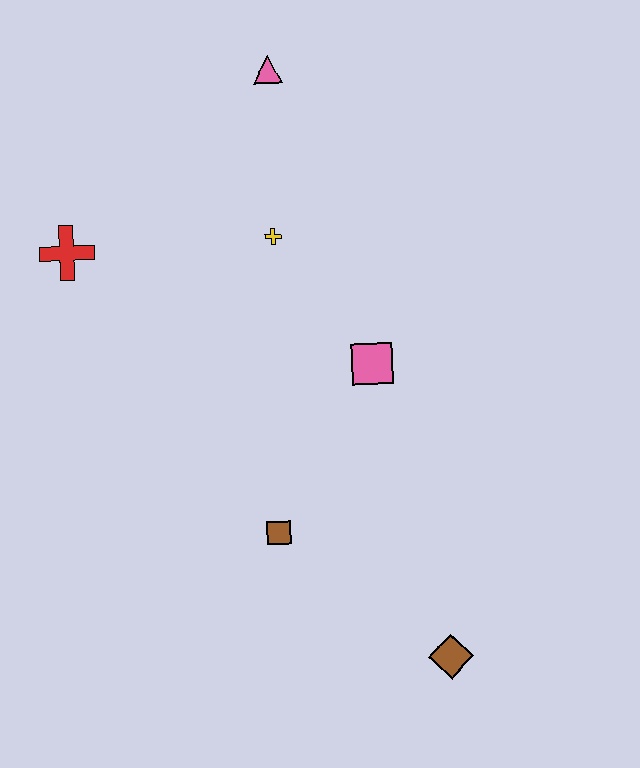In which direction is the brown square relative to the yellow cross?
The brown square is below the yellow cross.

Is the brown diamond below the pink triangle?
Yes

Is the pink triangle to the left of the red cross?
No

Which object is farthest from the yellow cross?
The brown diamond is farthest from the yellow cross.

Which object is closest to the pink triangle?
The yellow cross is closest to the pink triangle.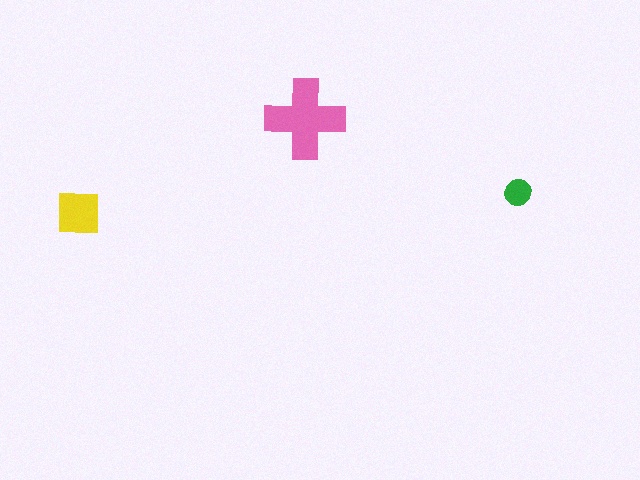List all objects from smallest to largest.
The green circle, the yellow square, the pink cross.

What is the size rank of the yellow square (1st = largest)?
2nd.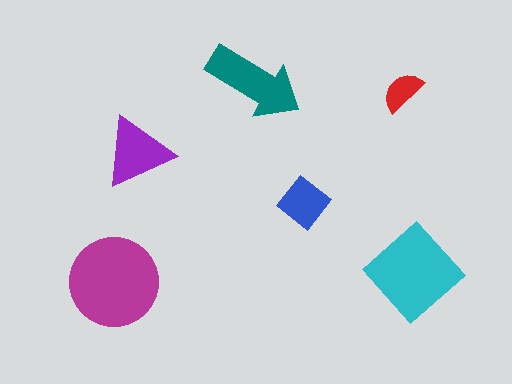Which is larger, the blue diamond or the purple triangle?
The purple triangle.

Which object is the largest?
The magenta circle.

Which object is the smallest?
The red semicircle.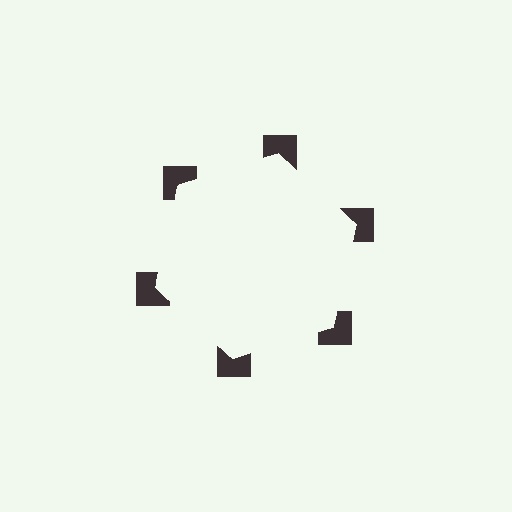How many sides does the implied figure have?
6 sides.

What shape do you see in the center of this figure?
An illusory hexagon — its edges are inferred from the aligned wedge cuts in the notched squares, not physically drawn.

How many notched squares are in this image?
There are 6 — one at each vertex of the illusory hexagon.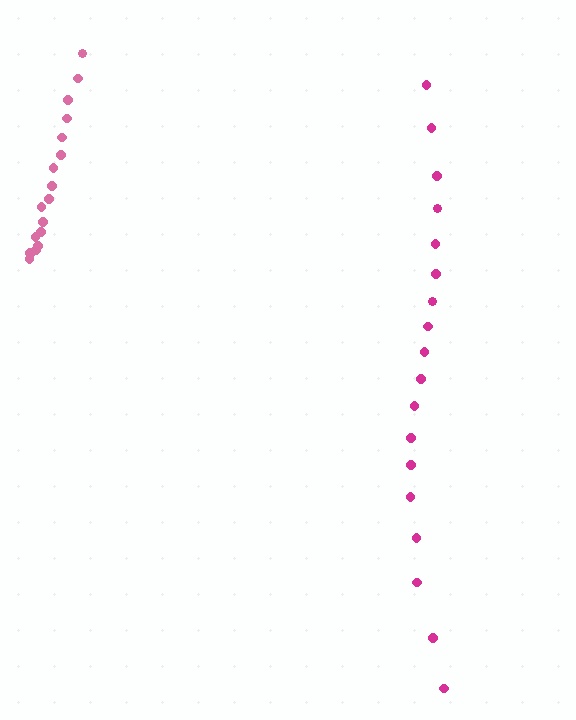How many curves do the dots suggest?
There are 2 distinct paths.